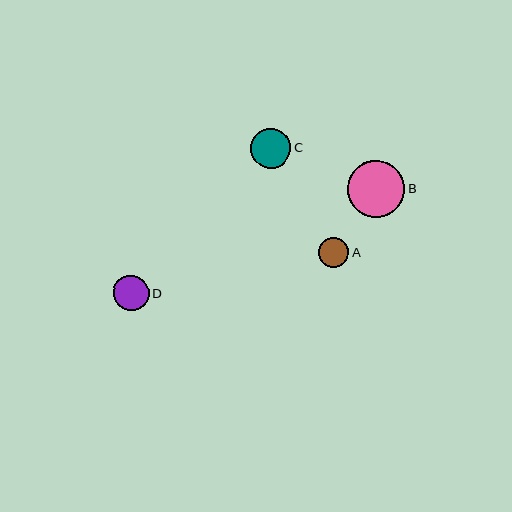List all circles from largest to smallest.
From largest to smallest: B, C, D, A.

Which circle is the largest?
Circle B is the largest with a size of approximately 57 pixels.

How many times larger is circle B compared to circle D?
Circle B is approximately 1.6 times the size of circle D.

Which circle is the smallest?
Circle A is the smallest with a size of approximately 30 pixels.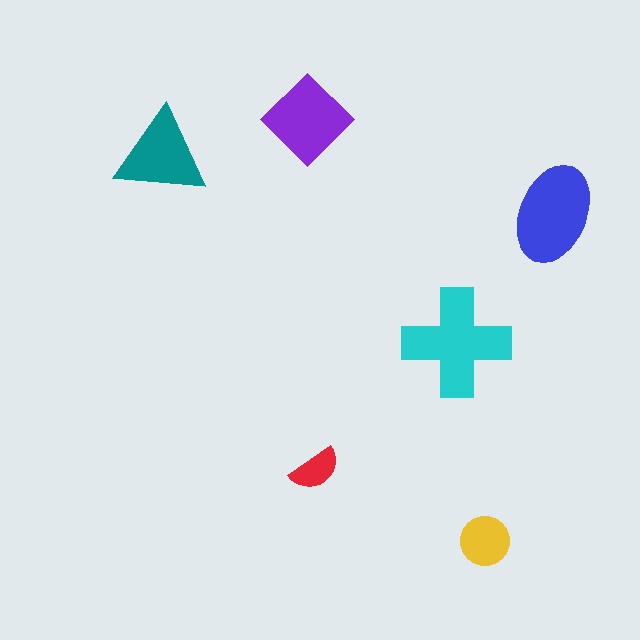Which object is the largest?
The cyan cross.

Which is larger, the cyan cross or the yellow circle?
The cyan cross.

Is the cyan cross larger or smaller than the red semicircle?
Larger.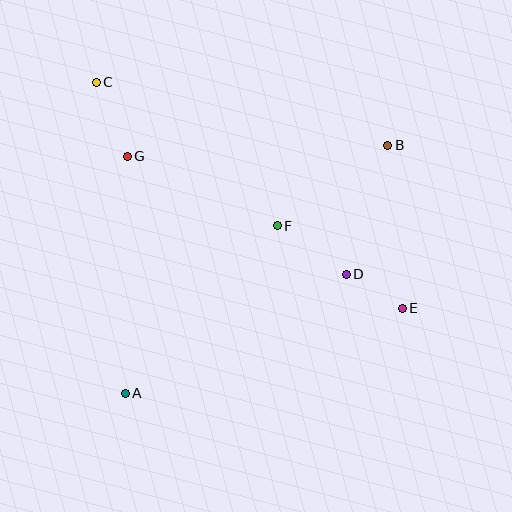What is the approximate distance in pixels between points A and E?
The distance between A and E is approximately 290 pixels.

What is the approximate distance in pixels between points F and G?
The distance between F and G is approximately 166 pixels.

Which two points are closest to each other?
Points D and E are closest to each other.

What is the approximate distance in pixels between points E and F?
The distance between E and F is approximately 150 pixels.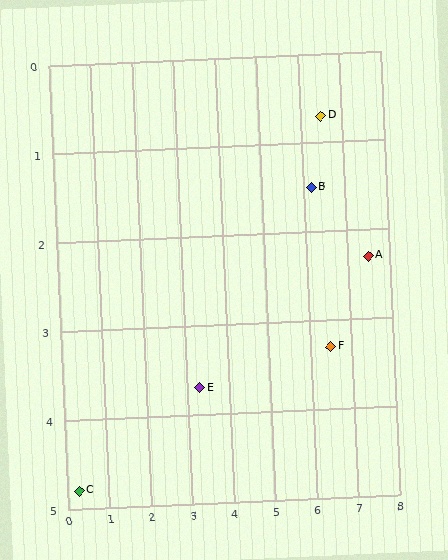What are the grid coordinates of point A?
Point A is at approximately (7.5, 2.3).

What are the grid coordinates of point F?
Point F is at approximately (6.5, 3.3).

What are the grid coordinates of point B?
Point B is at approximately (6.2, 1.5).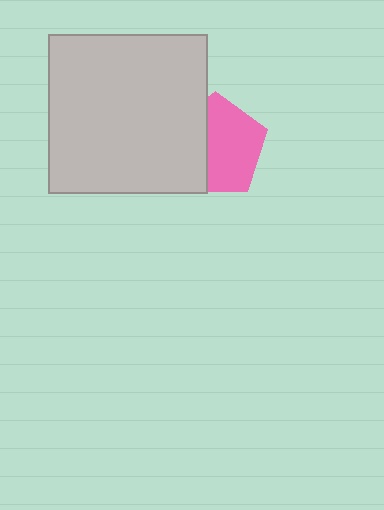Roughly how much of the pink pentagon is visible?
About half of it is visible (roughly 61%).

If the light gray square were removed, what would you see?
You would see the complete pink pentagon.